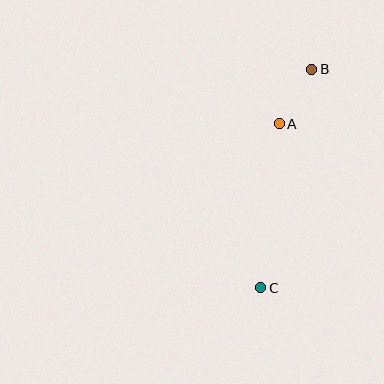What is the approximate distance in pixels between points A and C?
The distance between A and C is approximately 165 pixels.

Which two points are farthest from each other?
Points B and C are farthest from each other.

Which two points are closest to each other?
Points A and B are closest to each other.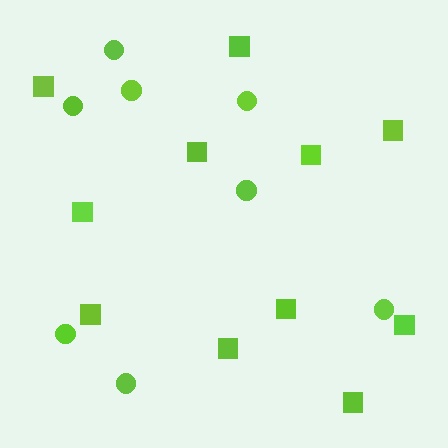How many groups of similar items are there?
There are 2 groups: one group of squares (11) and one group of circles (8).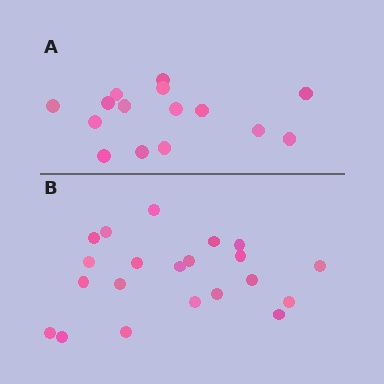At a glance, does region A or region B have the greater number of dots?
Region B (the bottom region) has more dots.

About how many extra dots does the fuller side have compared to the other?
Region B has about 6 more dots than region A.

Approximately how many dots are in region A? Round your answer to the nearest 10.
About 20 dots. (The exact count is 15, which rounds to 20.)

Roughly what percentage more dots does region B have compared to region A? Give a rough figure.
About 40% more.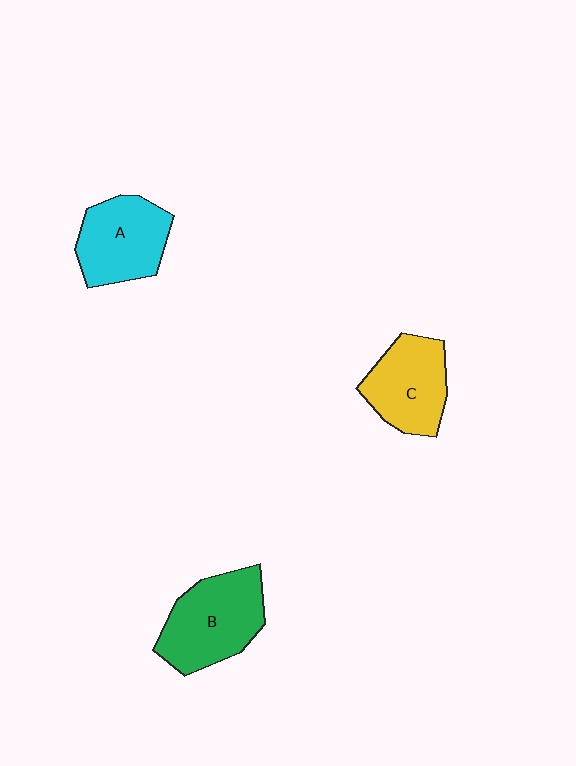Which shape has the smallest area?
Shape C (yellow).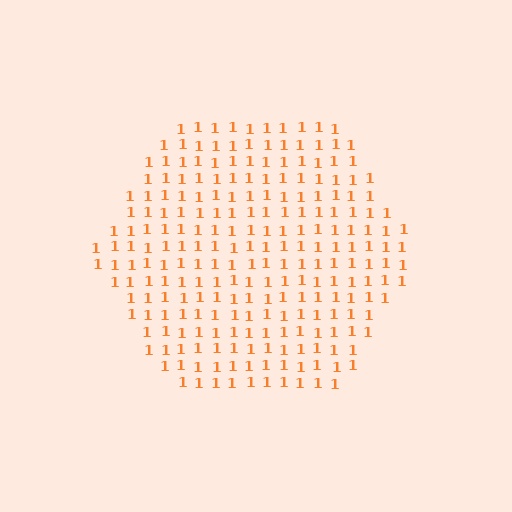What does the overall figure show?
The overall figure shows a hexagon.